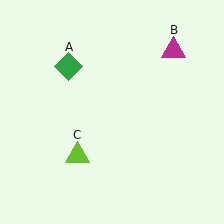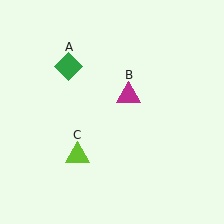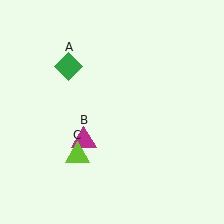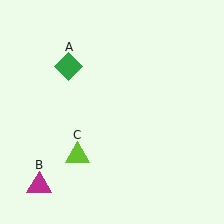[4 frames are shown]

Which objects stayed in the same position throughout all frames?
Green diamond (object A) and lime triangle (object C) remained stationary.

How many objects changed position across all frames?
1 object changed position: magenta triangle (object B).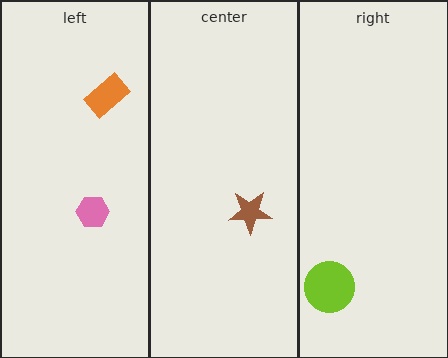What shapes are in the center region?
The brown star.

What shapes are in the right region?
The lime circle.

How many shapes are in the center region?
1.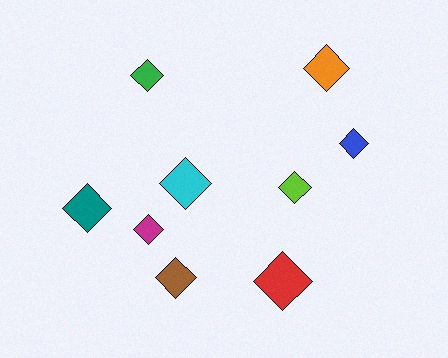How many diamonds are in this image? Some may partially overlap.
There are 9 diamonds.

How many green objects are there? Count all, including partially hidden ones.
There is 1 green object.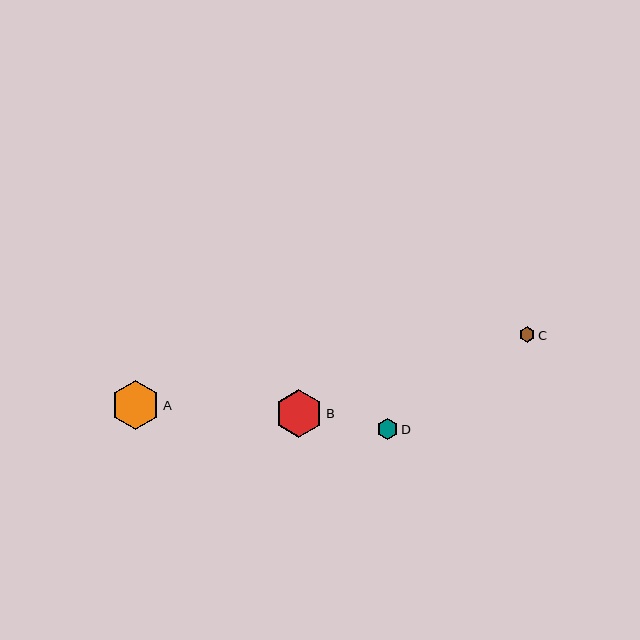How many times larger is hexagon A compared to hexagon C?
Hexagon A is approximately 3.2 times the size of hexagon C.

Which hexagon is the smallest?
Hexagon C is the smallest with a size of approximately 15 pixels.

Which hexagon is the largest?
Hexagon A is the largest with a size of approximately 49 pixels.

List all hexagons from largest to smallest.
From largest to smallest: A, B, D, C.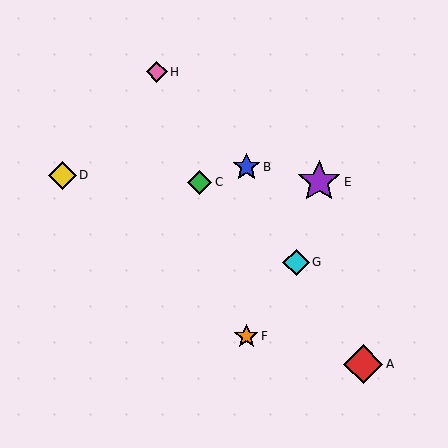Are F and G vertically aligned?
No, F is at x≈246 and G is at x≈296.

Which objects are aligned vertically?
Objects B, F are aligned vertically.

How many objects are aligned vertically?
2 objects (B, F) are aligned vertically.